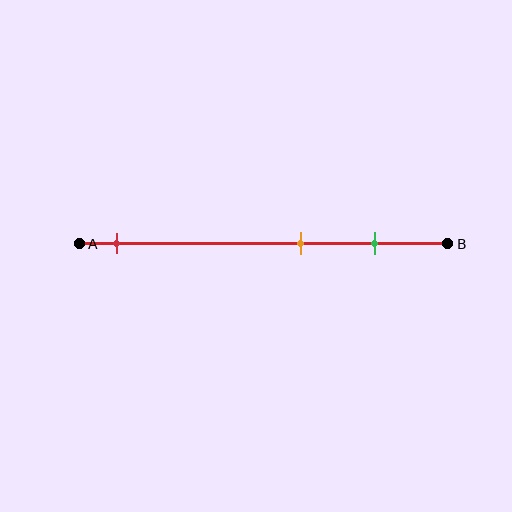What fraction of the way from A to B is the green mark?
The green mark is approximately 80% (0.8) of the way from A to B.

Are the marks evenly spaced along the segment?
No, the marks are not evenly spaced.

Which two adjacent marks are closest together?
The orange and green marks are the closest adjacent pair.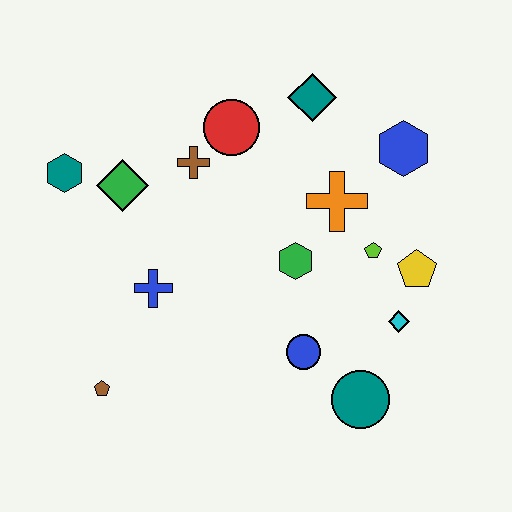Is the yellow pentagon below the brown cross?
Yes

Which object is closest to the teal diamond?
The red circle is closest to the teal diamond.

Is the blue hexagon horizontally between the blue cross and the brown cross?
No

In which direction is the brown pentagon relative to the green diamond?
The brown pentagon is below the green diamond.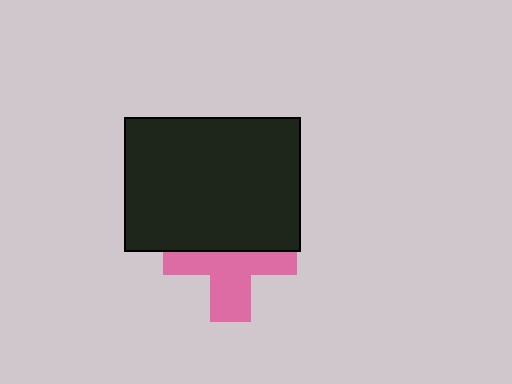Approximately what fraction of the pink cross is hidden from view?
Roughly 46% of the pink cross is hidden behind the black rectangle.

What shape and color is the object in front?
The object in front is a black rectangle.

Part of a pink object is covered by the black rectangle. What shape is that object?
It is a cross.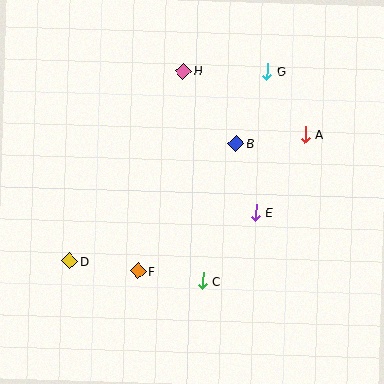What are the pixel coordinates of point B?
Point B is at (236, 143).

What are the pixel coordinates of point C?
Point C is at (203, 281).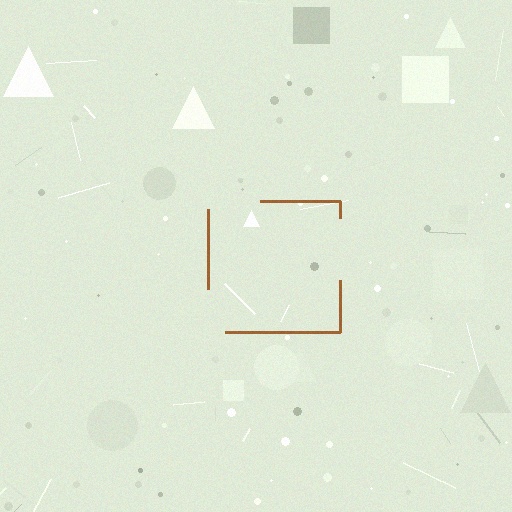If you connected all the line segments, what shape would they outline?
They would outline a square.